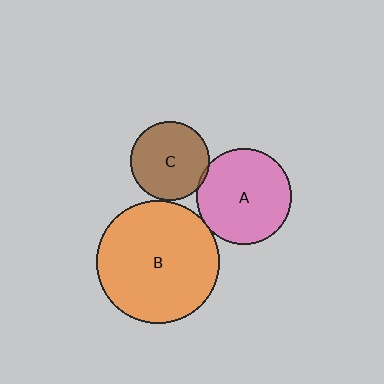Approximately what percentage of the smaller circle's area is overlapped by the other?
Approximately 5%.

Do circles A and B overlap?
Yes.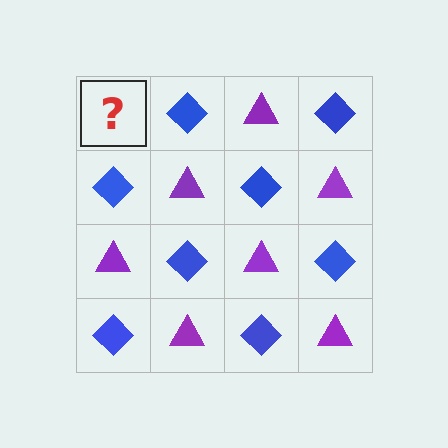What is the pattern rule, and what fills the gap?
The rule is that it alternates purple triangle and blue diamond in a checkerboard pattern. The gap should be filled with a purple triangle.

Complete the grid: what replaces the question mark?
The question mark should be replaced with a purple triangle.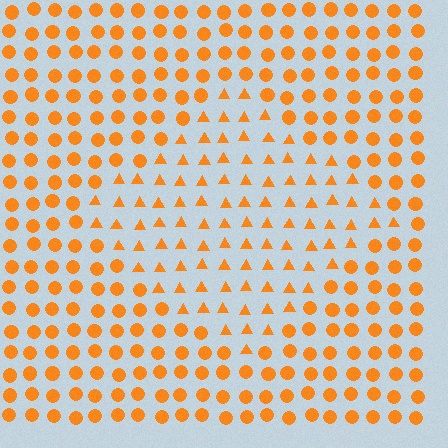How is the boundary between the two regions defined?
The boundary is defined by a change in element shape: triangles inside vs. circles outside. All elements share the same color and spacing.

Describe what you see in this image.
The image is filled with small orange elements arranged in a uniform grid. A diamond-shaped region contains triangles, while the surrounding area contains circles. The boundary is defined purely by the change in element shape.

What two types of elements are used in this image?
The image uses triangles inside the diamond region and circles outside it.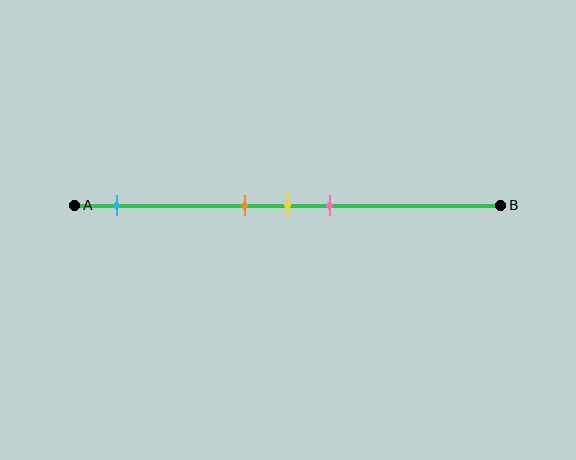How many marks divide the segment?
There are 4 marks dividing the segment.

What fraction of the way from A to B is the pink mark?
The pink mark is approximately 60% (0.6) of the way from A to B.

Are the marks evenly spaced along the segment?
No, the marks are not evenly spaced.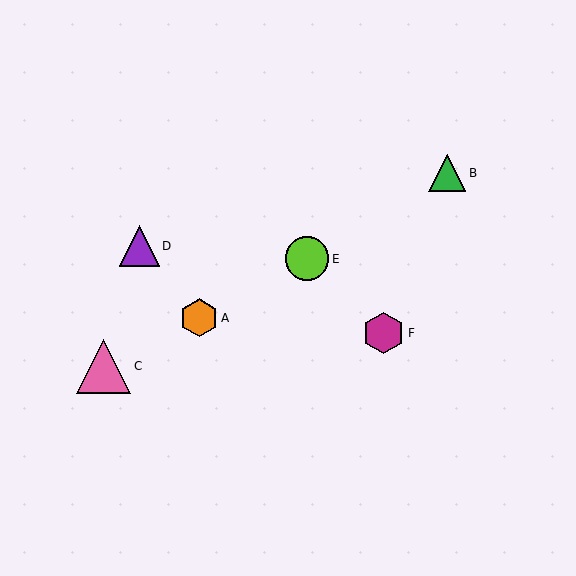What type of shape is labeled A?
Shape A is an orange hexagon.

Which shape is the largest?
The pink triangle (labeled C) is the largest.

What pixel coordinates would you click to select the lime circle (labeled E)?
Click at (307, 259) to select the lime circle E.